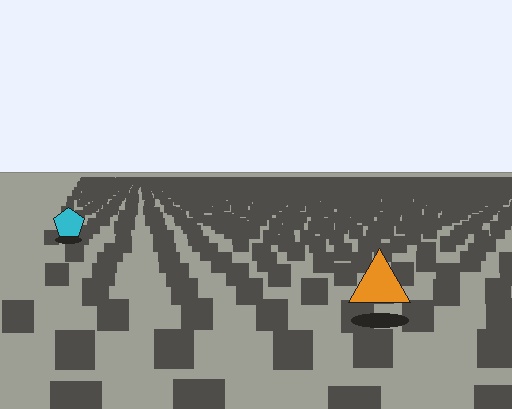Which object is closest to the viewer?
The orange triangle is closest. The texture marks near it are larger and more spread out.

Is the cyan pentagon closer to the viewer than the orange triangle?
No. The orange triangle is closer — you can tell from the texture gradient: the ground texture is coarser near it.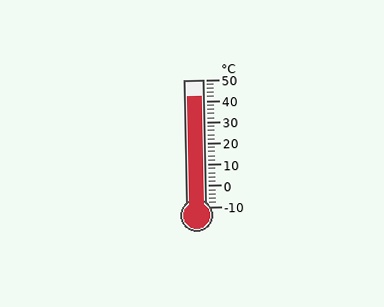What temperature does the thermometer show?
The thermometer shows approximately 42°C.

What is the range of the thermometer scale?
The thermometer scale ranges from -10°C to 50°C.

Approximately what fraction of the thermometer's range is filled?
The thermometer is filled to approximately 85% of its range.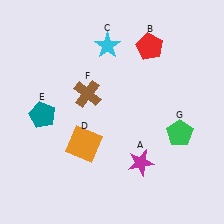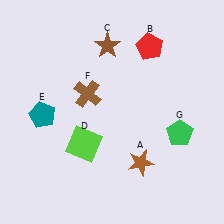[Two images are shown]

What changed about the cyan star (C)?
In Image 1, C is cyan. In Image 2, it changed to brown.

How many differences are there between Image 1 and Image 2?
There are 3 differences between the two images.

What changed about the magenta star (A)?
In Image 1, A is magenta. In Image 2, it changed to brown.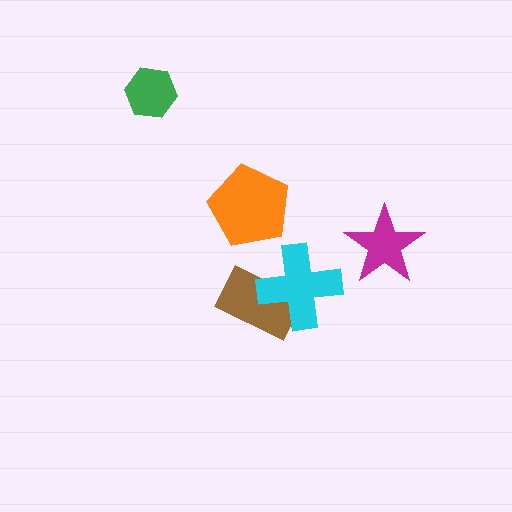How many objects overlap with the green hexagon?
0 objects overlap with the green hexagon.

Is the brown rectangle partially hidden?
Yes, it is partially covered by another shape.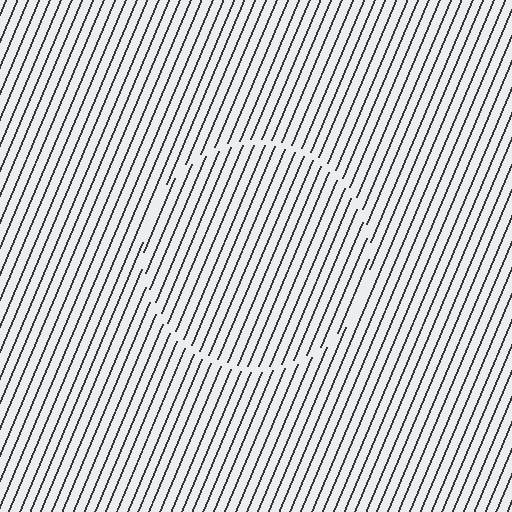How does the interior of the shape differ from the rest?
The interior of the shape contains the same grating, shifted by half a period — the contour is defined by the phase discontinuity where line-ends from the inner and outer gratings abut.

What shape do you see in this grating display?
An illusory circle. The interior of the shape contains the same grating, shifted by half a period — the contour is defined by the phase discontinuity where line-ends from the inner and outer gratings abut.